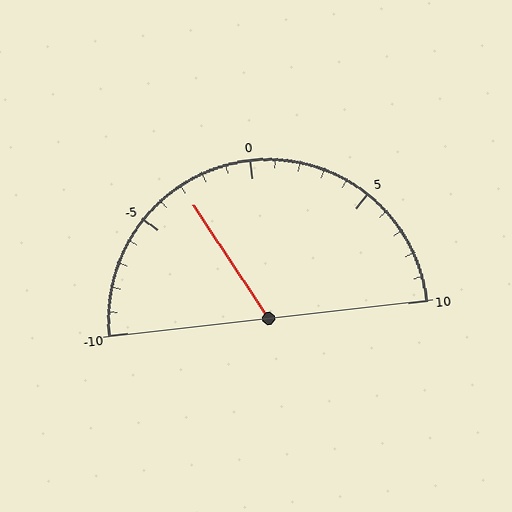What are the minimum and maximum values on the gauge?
The gauge ranges from -10 to 10.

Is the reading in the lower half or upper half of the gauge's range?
The reading is in the lower half of the range (-10 to 10).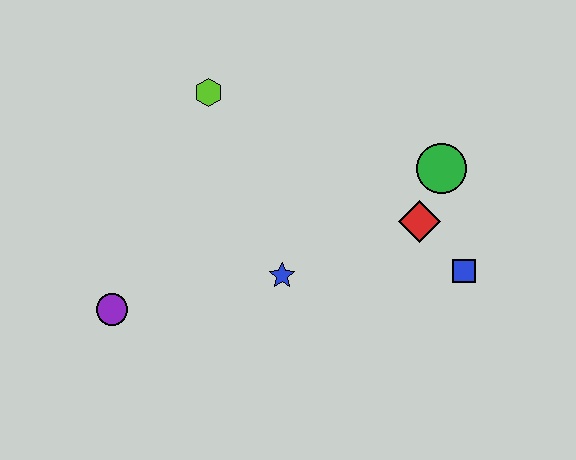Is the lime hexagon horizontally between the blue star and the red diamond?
No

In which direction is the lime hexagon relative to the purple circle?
The lime hexagon is above the purple circle.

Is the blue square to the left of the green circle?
No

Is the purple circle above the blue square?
No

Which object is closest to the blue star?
The red diamond is closest to the blue star.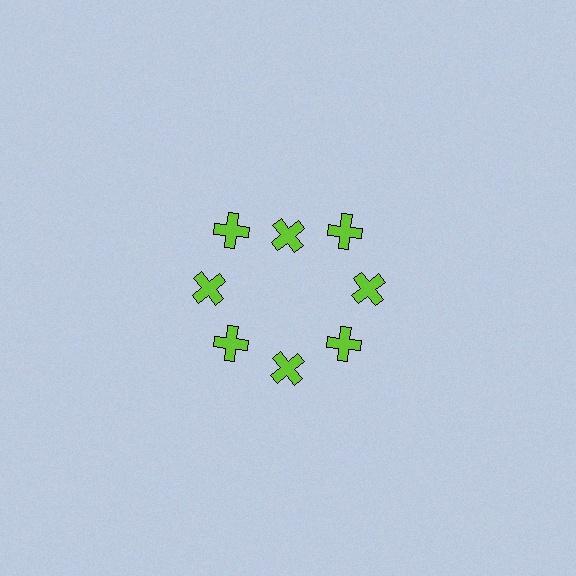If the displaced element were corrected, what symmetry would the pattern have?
It would have 8-fold rotational symmetry — the pattern would map onto itself every 45 degrees.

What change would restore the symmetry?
The symmetry would be restored by moving it outward, back onto the ring so that all 8 crosses sit at equal angles and equal distance from the center.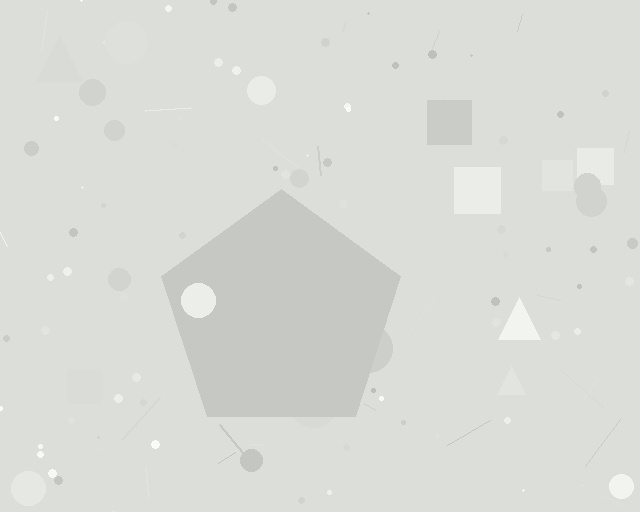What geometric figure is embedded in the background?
A pentagon is embedded in the background.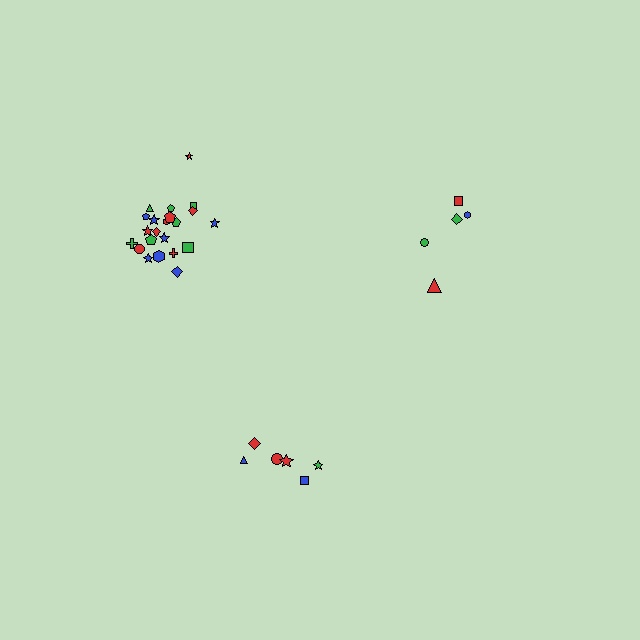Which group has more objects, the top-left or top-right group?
The top-left group.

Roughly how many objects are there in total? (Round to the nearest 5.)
Roughly 35 objects in total.